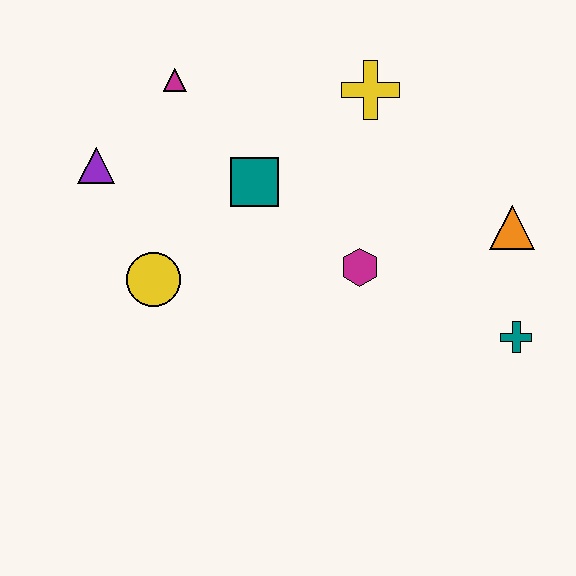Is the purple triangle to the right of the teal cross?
No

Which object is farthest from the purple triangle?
The teal cross is farthest from the purple triangle.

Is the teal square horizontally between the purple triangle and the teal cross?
Yes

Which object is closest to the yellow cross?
The teal square is closest to the yellow cross.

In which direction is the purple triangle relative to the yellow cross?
The purple triangle is to the left of the yellow cross.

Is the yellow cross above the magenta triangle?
No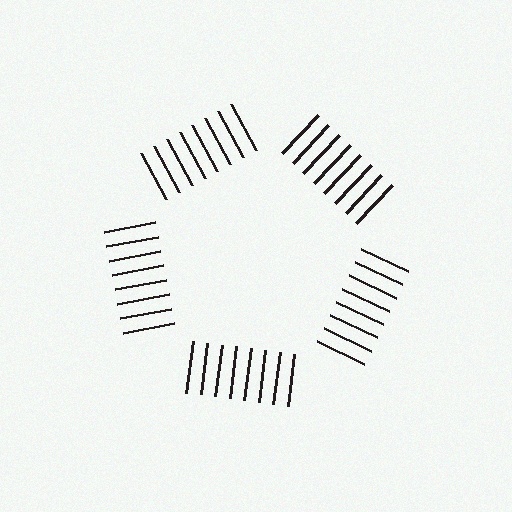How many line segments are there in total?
40 — 8 along each of the 5 edges.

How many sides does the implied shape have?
5 sides — the line-ends trace a pentagon.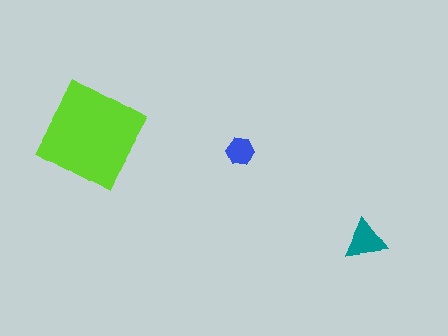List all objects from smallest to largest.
The blue hexagon, the teal triangle, the lime diamond.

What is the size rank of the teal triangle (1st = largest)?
2nd.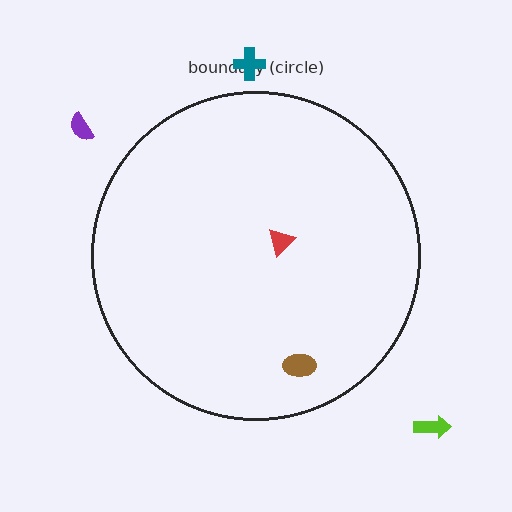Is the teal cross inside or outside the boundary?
Outside.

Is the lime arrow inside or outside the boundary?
Outside.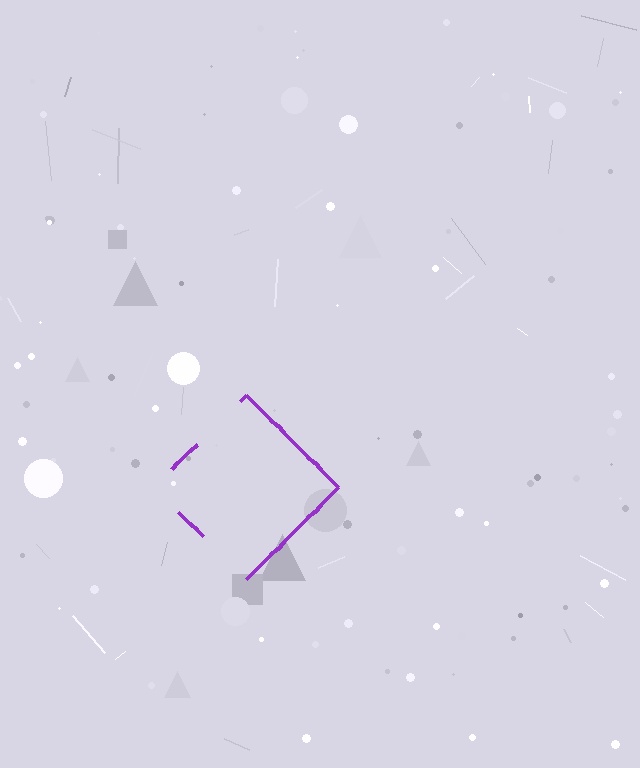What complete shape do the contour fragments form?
The contour fragments form a diamond.